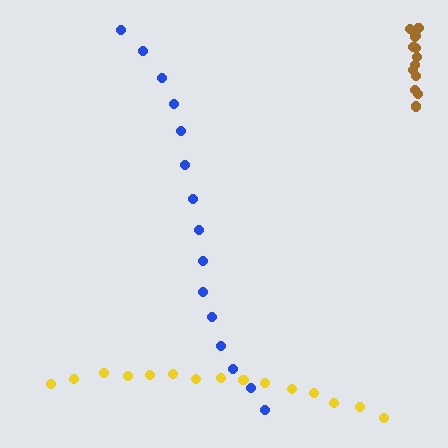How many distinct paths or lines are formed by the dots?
There are 3 distinct paths.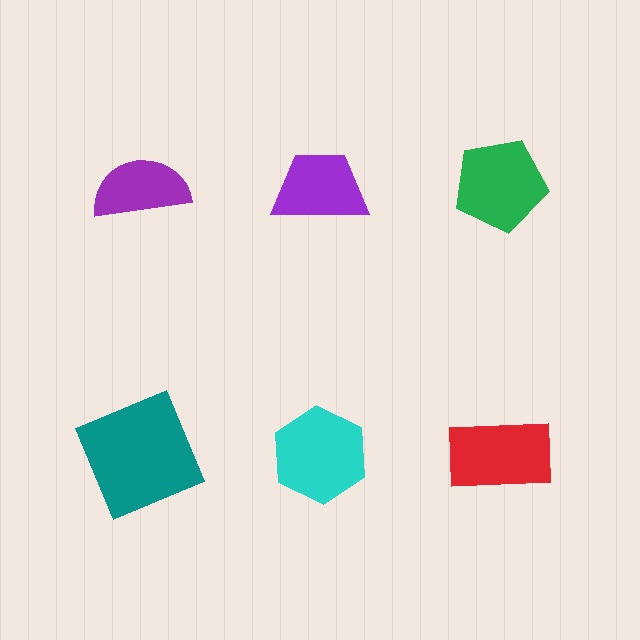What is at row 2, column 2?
A cyan hexagon.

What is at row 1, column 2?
A purple trapezoid.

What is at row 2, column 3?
A red rectangle.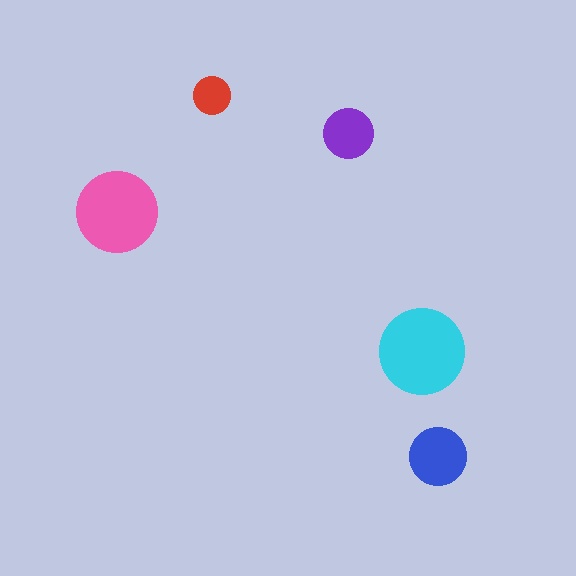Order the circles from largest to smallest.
the cyan one, the pink one, the blue one, the purple one, the red one.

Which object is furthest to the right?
The blue circle is rightmost.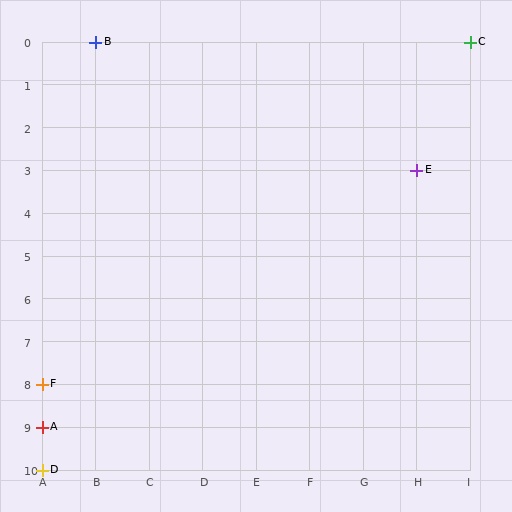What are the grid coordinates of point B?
Point B is at grid coordinates (B, 0).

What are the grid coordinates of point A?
Point A is at grid coordinates (A, 9).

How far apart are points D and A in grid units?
Points D and A are 1 row apart.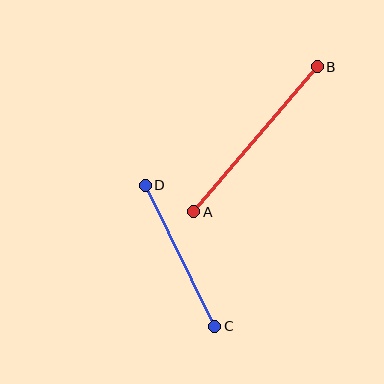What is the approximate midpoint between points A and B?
The midpoint is at approximately (256, 139) pixels.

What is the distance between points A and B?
The distance is approximately 190 pixels.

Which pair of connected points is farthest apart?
Points A and B are farthest apart.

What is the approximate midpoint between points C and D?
The midpoint is at approximately (180, 256) pixels.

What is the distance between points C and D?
The distance is approximately 157 pixels.